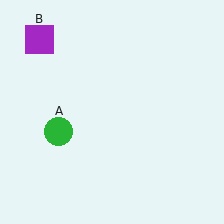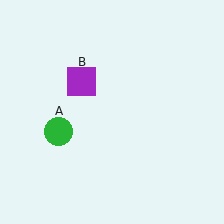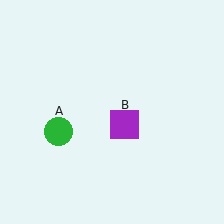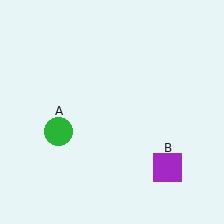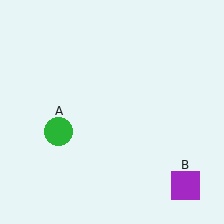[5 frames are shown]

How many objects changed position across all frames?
1 object changed position: purple square (object B).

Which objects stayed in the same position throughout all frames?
Green circle (object A) remained stationary.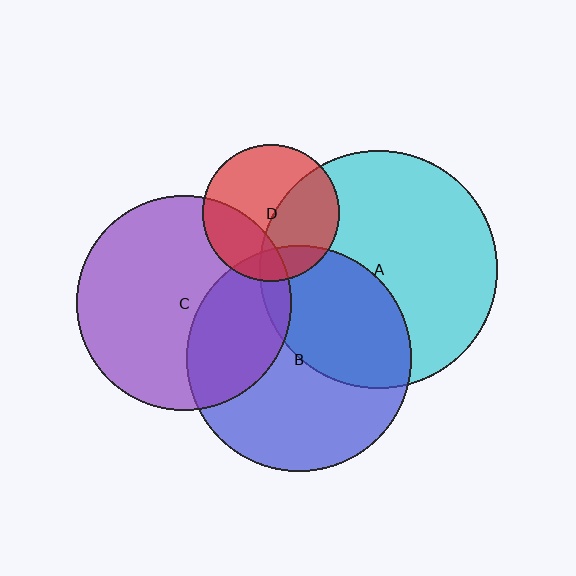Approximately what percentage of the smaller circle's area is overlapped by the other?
Approximately 15%.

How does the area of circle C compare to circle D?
Approximately 2.5 times.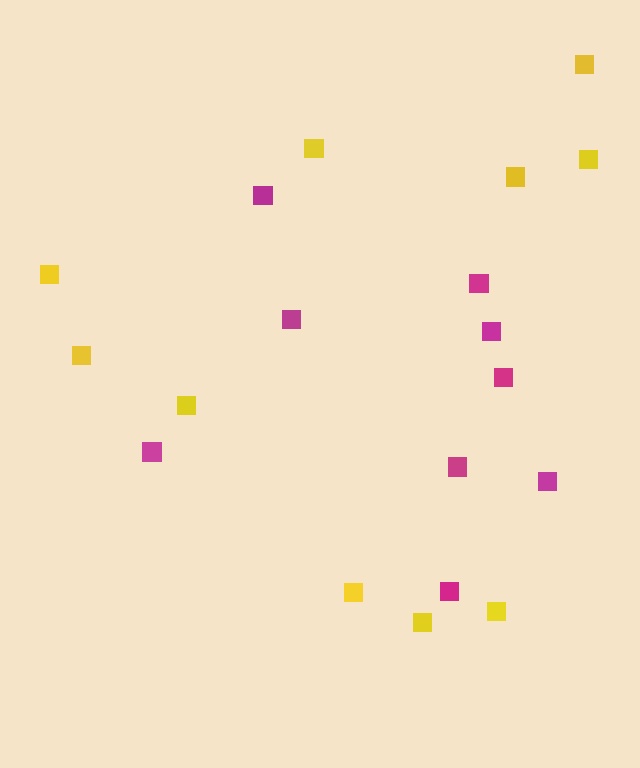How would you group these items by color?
There are 2 groups: one group of magenta squares (9) and one group of yellow squares (10).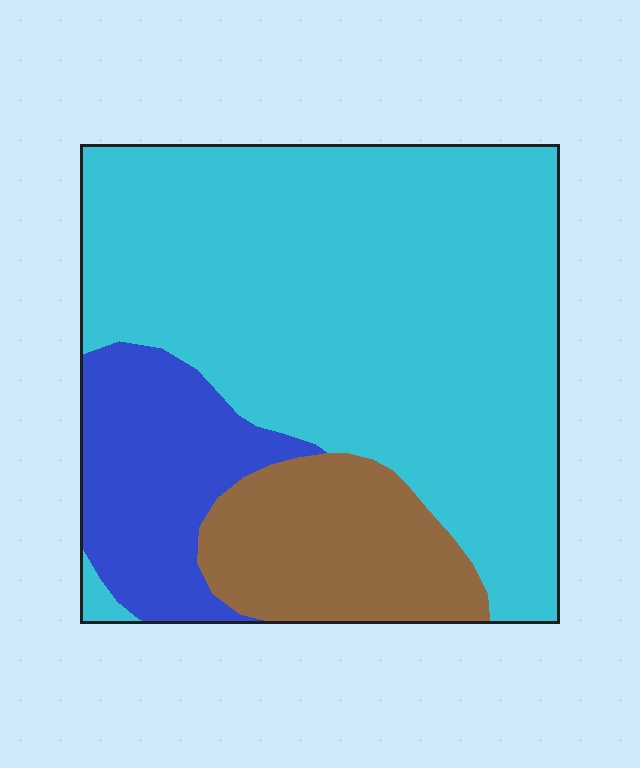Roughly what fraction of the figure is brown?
Brown covers 17% of the figure.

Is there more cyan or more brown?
Cyan.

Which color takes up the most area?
Cyan, at roughly 65%.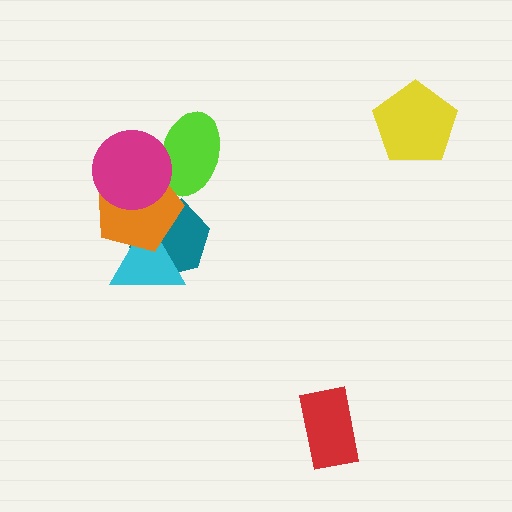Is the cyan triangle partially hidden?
Yes, it is partially covered by another shape.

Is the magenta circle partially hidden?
No, no other shape covers it.